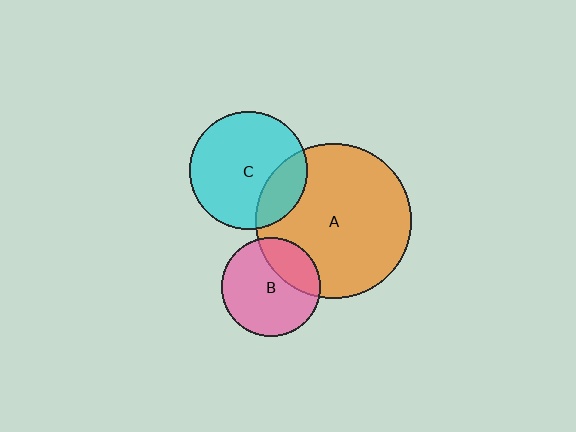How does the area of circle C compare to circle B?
Approximately 1.4 times.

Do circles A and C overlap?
Yes.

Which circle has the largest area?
Circle A (orange).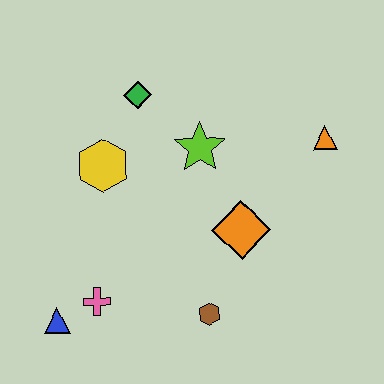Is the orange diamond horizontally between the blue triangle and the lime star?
No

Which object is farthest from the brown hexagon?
The green diamond is farthest from the brown hexagon.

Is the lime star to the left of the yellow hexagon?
No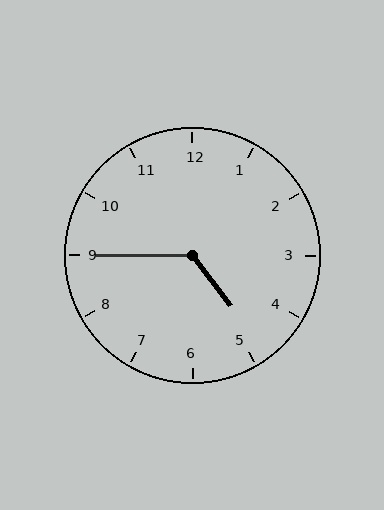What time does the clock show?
4:45.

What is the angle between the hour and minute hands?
Approximately 128 degrees.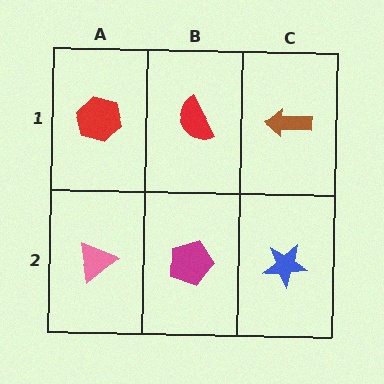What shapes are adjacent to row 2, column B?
A red semicircle (row 1, column B), a pink triangle (row 2, column A), a blue star (row 2, column C).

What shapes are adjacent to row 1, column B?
A magenta pentagon (row 2, column B), a red hexagon (row 1, column A), a brown arrow (row 1, column C).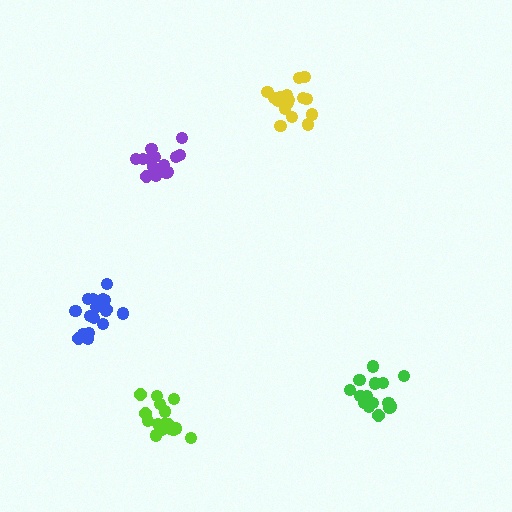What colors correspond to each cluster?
The clusters are colored: blue, lime, purple, yellow, green.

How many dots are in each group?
Group 1: 18 dots, Group 2: 16 dots, Group 3: 17 dots, Group 4: 18 dots, Group 5: 17 dots (86 total).